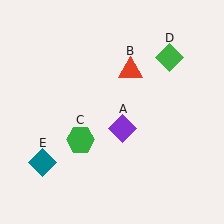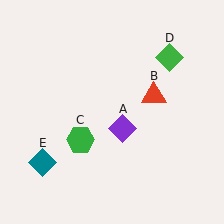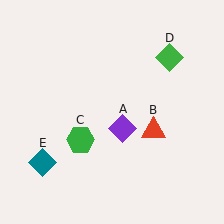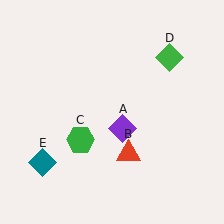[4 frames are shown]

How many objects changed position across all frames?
1 object changed position: red triangle (object B).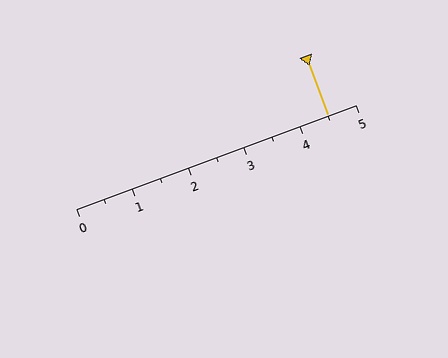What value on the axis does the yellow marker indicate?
The marker indicates approximately 4.5.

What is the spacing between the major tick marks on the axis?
The major ticks are spaced 1 apart.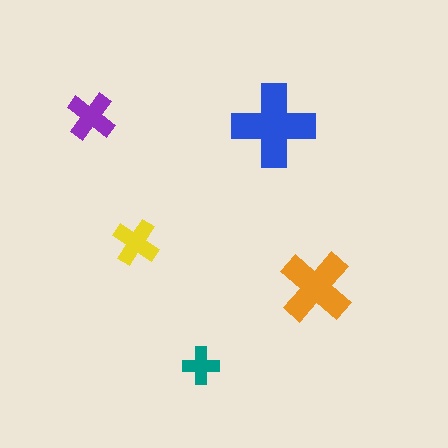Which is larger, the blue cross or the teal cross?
The blue one.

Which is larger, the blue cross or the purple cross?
The blue one.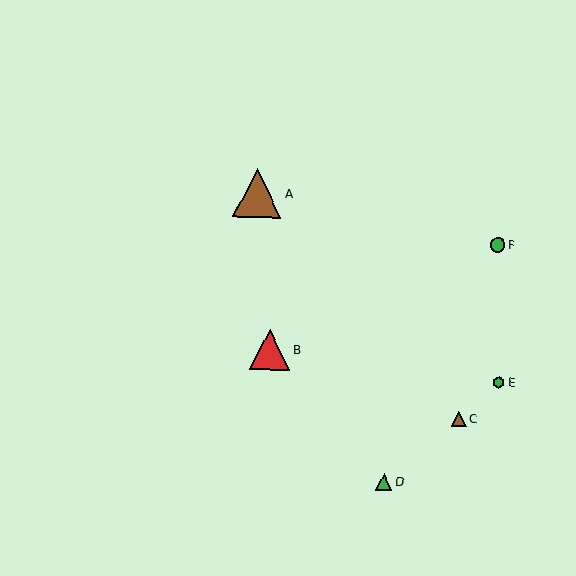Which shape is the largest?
The brown triangle (labeled A) is the largest.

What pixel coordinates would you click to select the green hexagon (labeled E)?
Click at (499, 382) to select the green hexagon E.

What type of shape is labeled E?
Shape E is a green hexagon.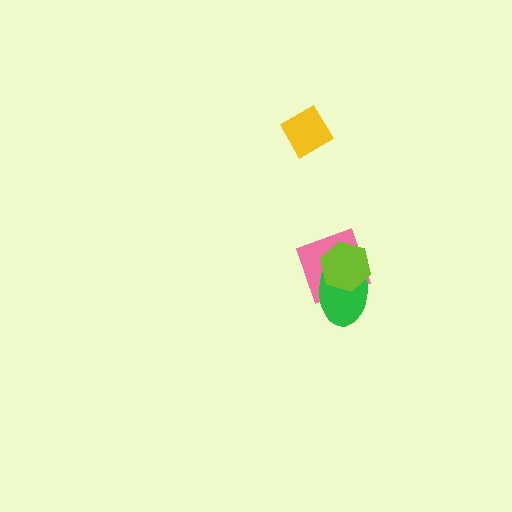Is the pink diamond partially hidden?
Yes, it is partially covered by another shape.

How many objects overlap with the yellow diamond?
0 objects overlap with the yellow diamond.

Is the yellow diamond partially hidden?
No, no other shape covers it.